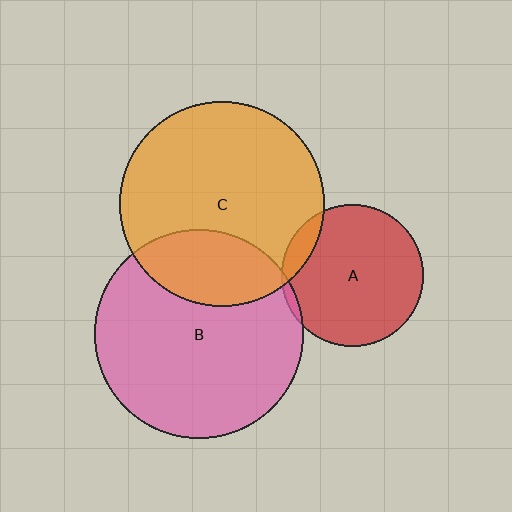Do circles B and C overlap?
Yes.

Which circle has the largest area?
Circle B (pink).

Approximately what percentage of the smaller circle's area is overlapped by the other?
Approximately 25%.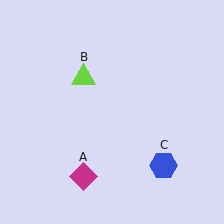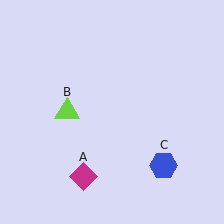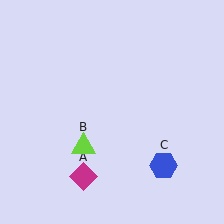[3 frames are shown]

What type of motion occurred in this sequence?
The lime triangle (object B) rotated counterclockwise around the center of the scene.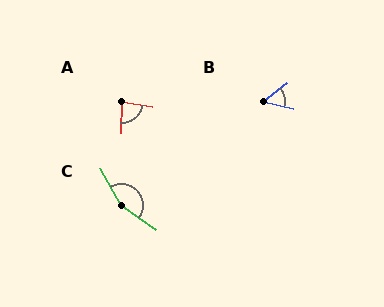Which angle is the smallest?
B, at approximately 51 degrees.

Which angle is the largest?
C, at approximately 154 degrees.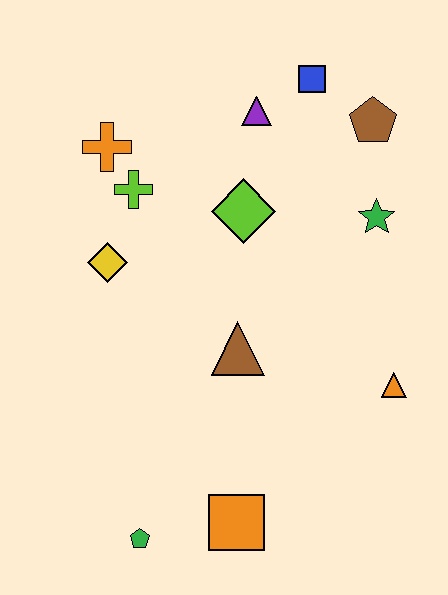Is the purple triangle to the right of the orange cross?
Yes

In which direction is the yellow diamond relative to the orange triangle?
The yellow diamond is to the left of the orange triangle.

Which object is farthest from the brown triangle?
The blue square is farthest from the brown triangle.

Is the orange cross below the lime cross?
No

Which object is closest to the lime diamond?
The purple triangle is closest to the lime diamond.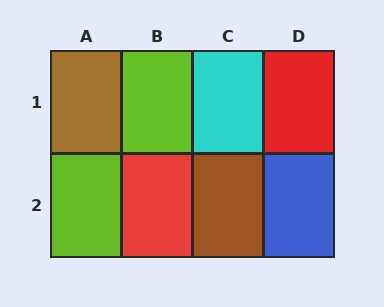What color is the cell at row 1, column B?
Lime.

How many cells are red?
2 cells are red.